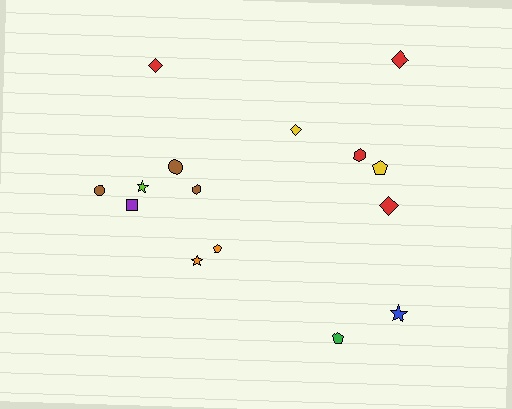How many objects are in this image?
There are 15 objects.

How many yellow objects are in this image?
There are 2 yellow objects.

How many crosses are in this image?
There are no crosses.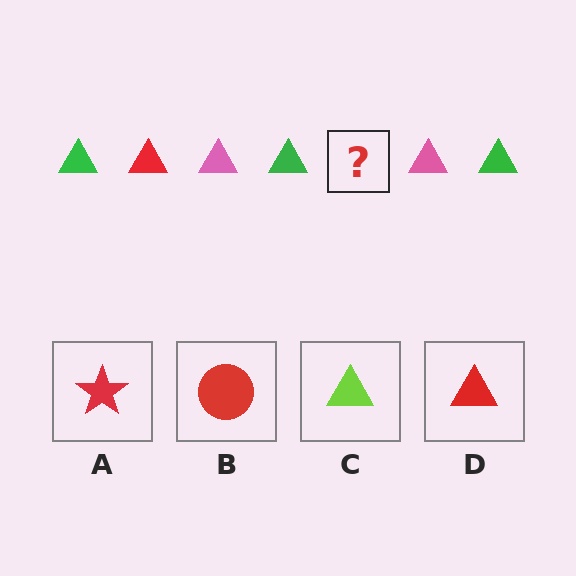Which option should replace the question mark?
Option D.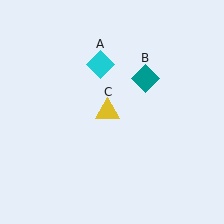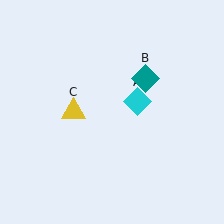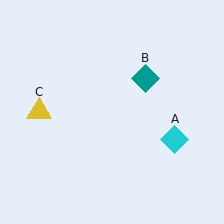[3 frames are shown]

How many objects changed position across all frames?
2 objects changed position: cyan diamond (object A), yellow triangle (object C).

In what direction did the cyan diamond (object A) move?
The cyan diamond (object A) moved down and to the right.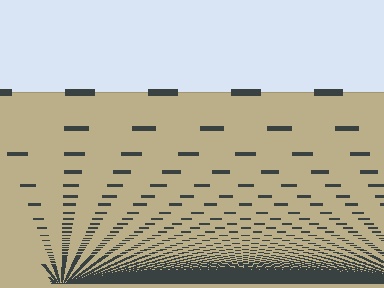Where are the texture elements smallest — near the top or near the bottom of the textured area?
Near the bottom.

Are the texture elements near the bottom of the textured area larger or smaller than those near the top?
Smaller. The gradient is inverted — elements near the bottom are smaller and denser.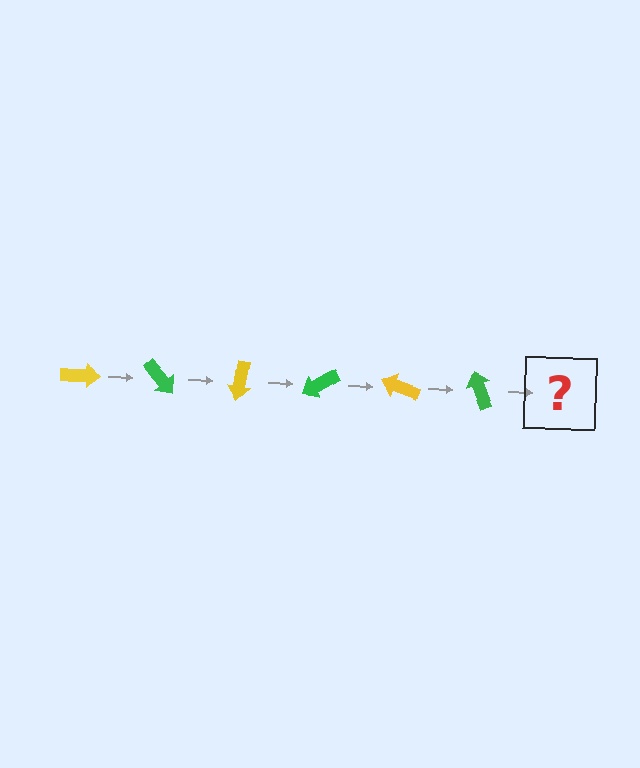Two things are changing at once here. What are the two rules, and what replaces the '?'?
The two rules are that it rotates 50 degrees each step and the color cycles through yellow and green. The '?' should be a yellow arrow, rotated 300 degrees from the start.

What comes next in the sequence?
The next element should be a yellow arrow, rotated 300 degrees from the start.